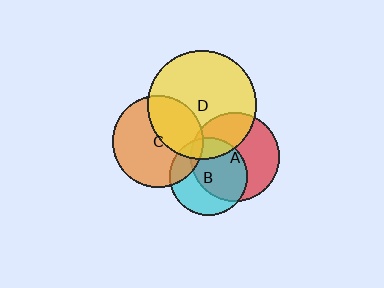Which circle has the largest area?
Circle D (yellow).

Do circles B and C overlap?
Yes.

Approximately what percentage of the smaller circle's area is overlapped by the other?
Approximately 20%.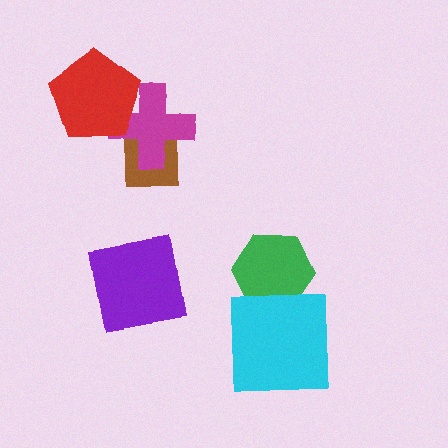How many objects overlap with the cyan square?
1 object overlaps with the cyan square.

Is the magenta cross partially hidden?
Yes, it is partially covered by another shape.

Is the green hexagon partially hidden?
Yes, it is partially covered by another shape.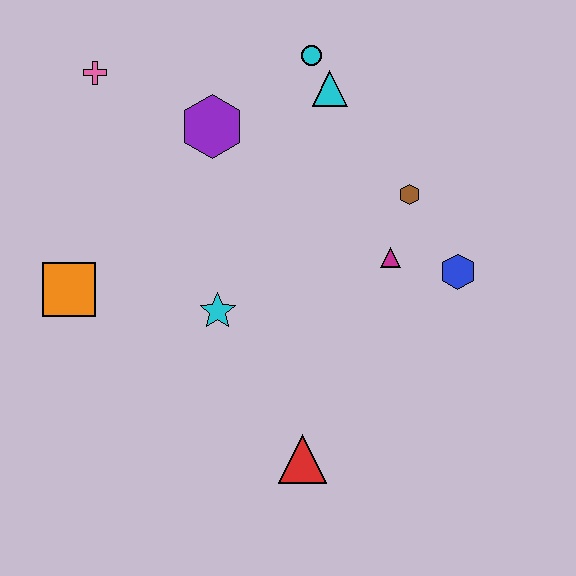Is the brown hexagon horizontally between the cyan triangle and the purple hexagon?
No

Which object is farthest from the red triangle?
The pink cross is farthest from the red triangle.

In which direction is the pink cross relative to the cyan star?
The pink cross is above the cyan star.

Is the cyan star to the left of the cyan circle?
Yes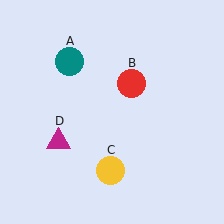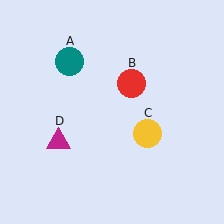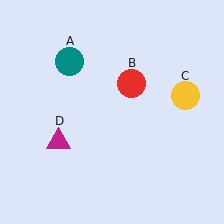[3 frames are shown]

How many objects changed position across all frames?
1 object changed position: yellow circle (object C).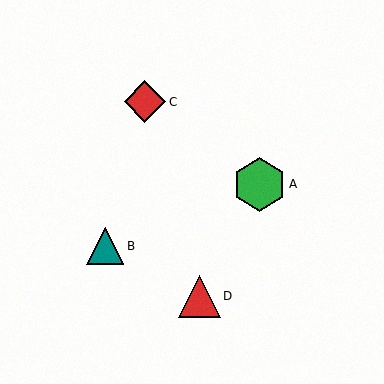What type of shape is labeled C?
Shape C is a red diamond.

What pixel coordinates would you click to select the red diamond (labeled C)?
Click at (145, 102) to select the red diamond C.